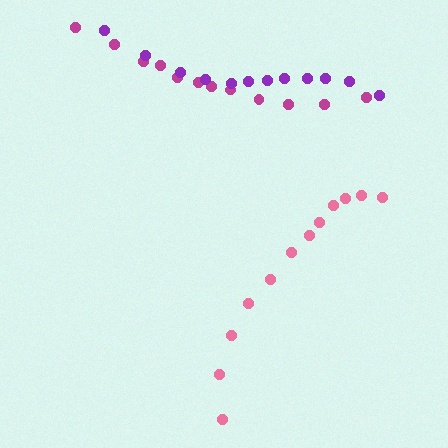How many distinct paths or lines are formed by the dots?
There are 3 distinct paths.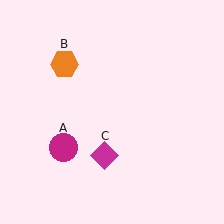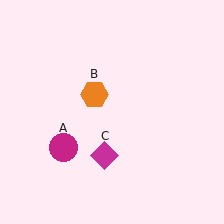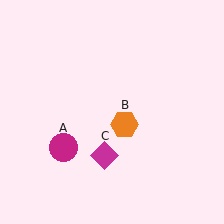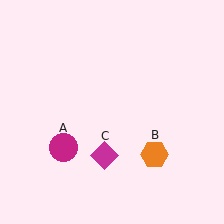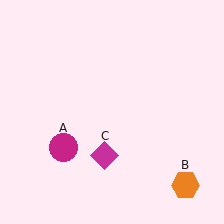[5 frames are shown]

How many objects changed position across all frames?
1 object changed position: orange hexagon (object B).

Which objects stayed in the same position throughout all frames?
Magenta circle (object A) and magenta diamond (object C) remained stationary.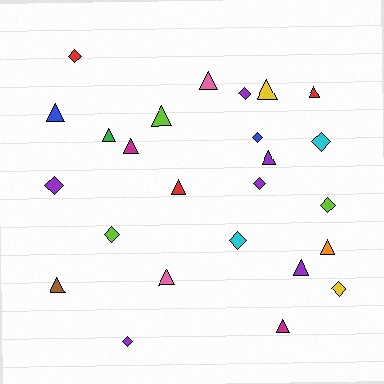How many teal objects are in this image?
There are no teal objects.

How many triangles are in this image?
There are 14 triangles.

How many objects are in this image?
There are 25 objects.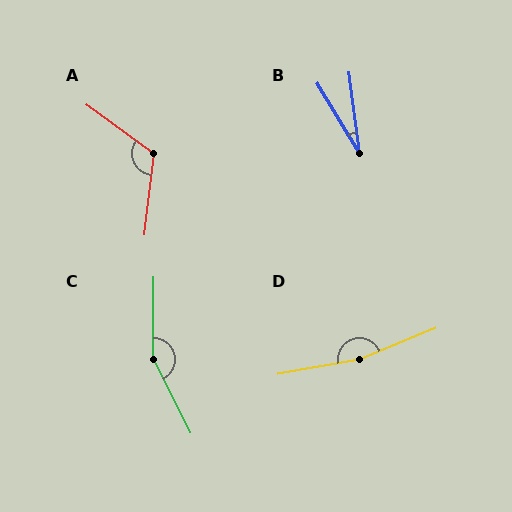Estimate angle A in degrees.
Approximately 119 degrees.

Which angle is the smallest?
B, at approximately 24 degrees.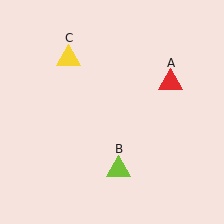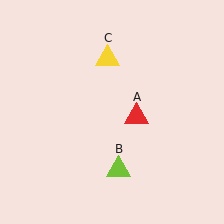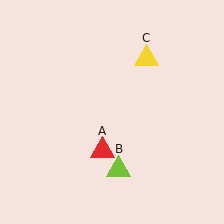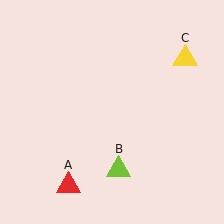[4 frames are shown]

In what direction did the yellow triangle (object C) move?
The yellow triangle (object C) moved right.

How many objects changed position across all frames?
2 objects changed position: red triangle (object A), yellow triangle (object C).